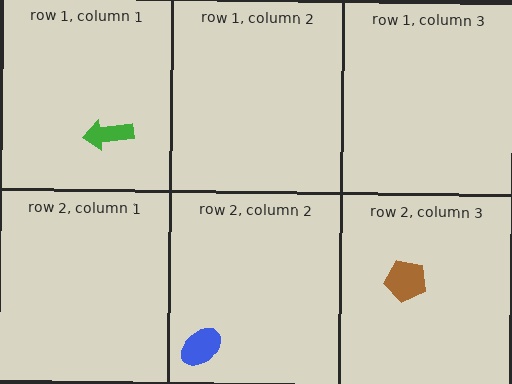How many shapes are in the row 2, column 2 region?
1.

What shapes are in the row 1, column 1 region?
The green arrow.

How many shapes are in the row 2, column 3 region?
1.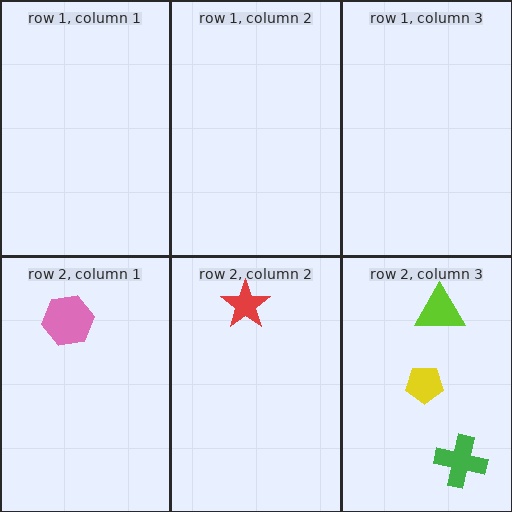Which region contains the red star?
The row 2, column 2 region.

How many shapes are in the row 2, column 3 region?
3.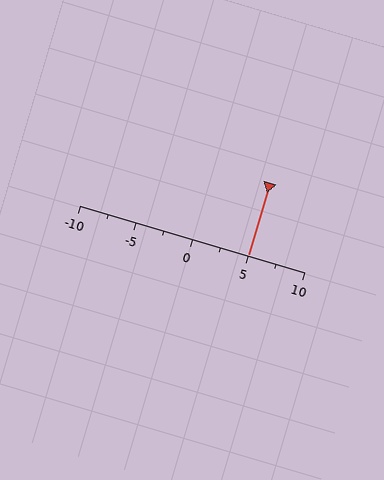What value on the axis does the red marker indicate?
The marker indicates approximately 5.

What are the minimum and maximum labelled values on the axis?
The axis runs from -10 to 10.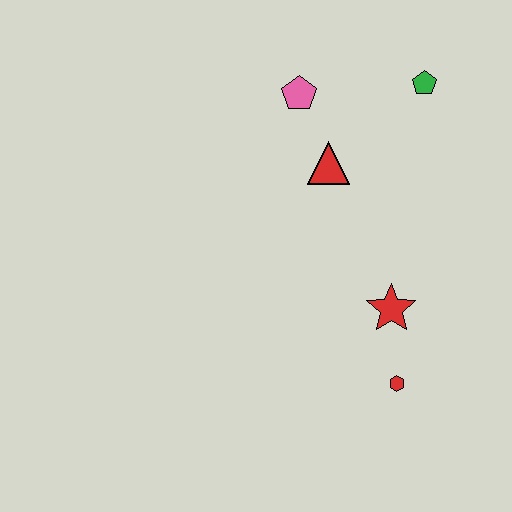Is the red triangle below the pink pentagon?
Yes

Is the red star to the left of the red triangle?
No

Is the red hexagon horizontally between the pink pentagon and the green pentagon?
Yes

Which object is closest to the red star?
The red hexagon is closest to the red star.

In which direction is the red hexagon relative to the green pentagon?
The red hexagon is below the green pentagon.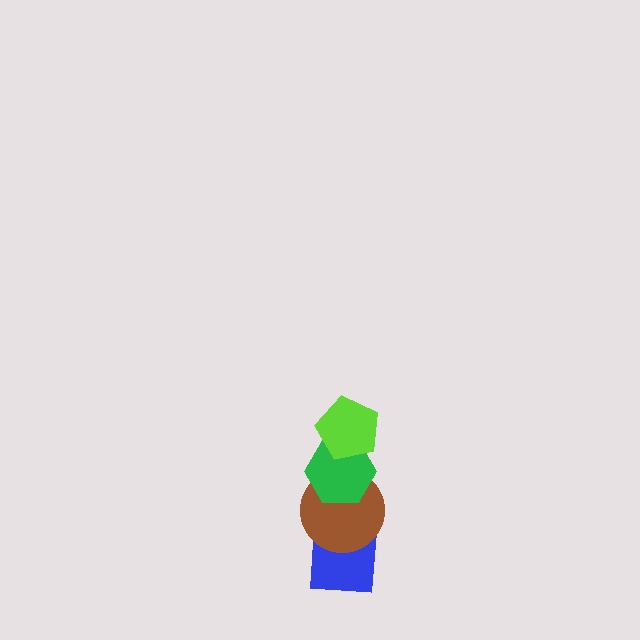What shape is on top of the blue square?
The brown circle is on top of the blue square.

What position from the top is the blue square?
The blue square is 4th from the top.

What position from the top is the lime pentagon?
The lime pentagon is 1st from the top.